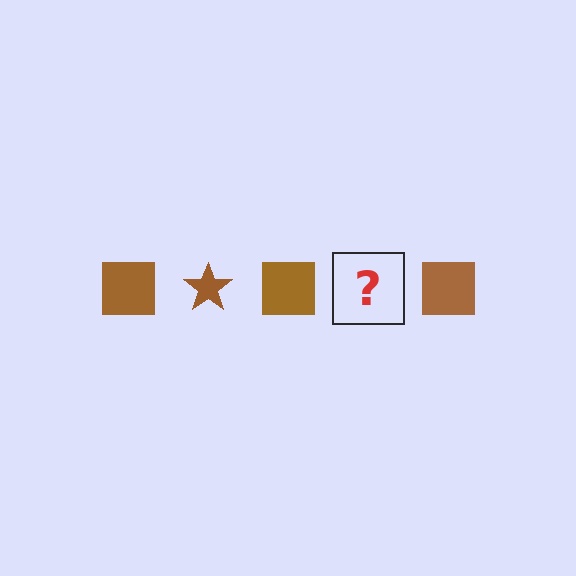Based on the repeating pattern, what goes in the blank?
The blank should be a brown star.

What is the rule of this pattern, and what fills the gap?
The rule is that the pattern cycles through square, star shapes in brown. The gap should be filled with a brown star.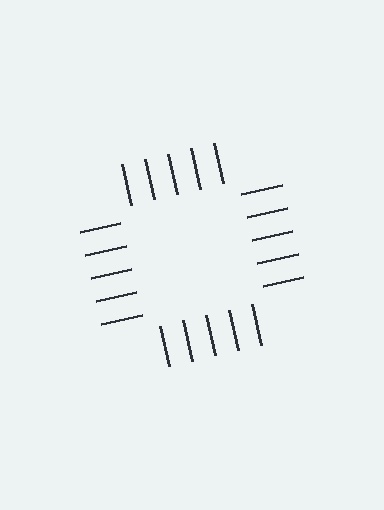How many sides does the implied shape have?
4 sides — the line-ends trace a square.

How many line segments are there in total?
20 — 5 along each of the 4 edges.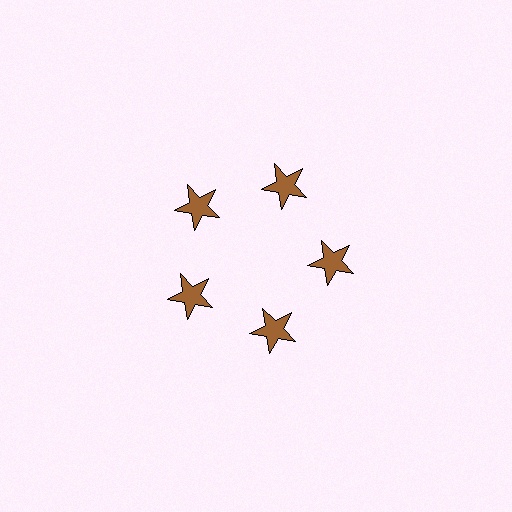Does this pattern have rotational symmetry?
Yes, this pattern has 5-fold rotational symmetry. It looks the same after rotating 72 degrees around the center.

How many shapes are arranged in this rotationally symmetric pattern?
There are 5 shapes, arranged in 5 groups of 1.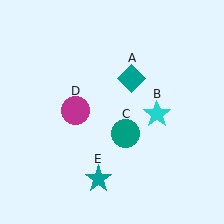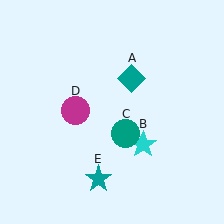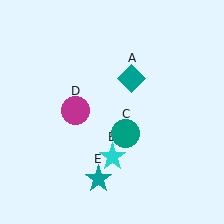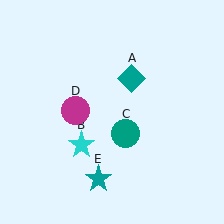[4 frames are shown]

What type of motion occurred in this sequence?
The cyan star (object B) rotated clockwise around the center of the scene.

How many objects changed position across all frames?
1 object changed position: cyan star (object B).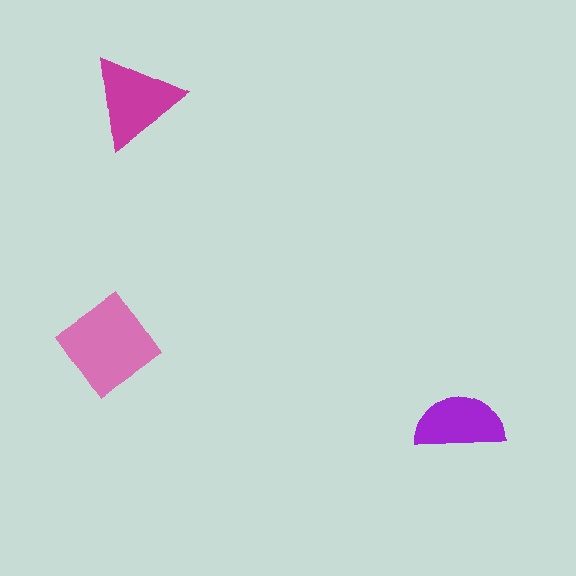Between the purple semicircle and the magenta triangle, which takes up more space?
The magenta triangle.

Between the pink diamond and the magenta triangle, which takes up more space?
The pink diamond.